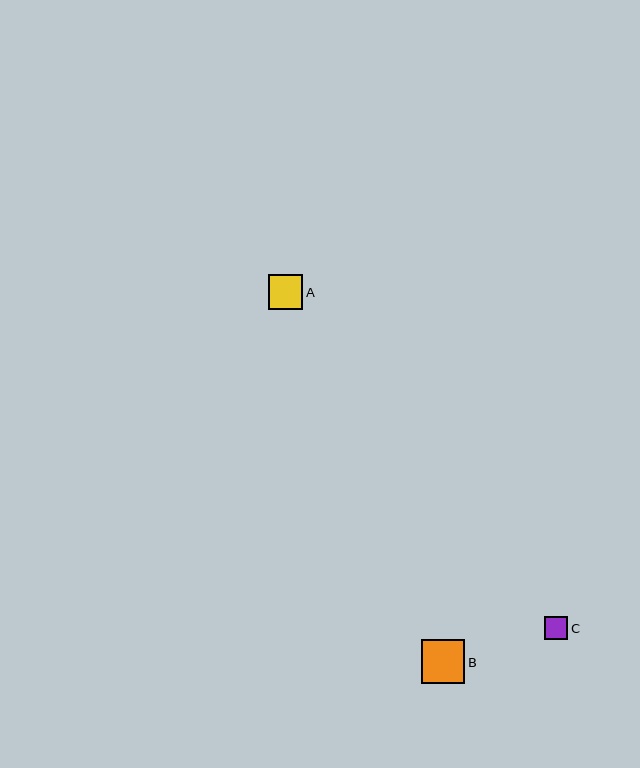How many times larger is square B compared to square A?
Square B is approximately 1.2 times the size of square A.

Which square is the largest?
Square B is the largest with a size of approximately 43 pixels.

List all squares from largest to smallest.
From largest to smallest: B, A, C.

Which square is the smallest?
Square C is the smallest with a size of approximately 23 pixels.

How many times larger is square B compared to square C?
Square B is approximately 1.9 times the size of square C.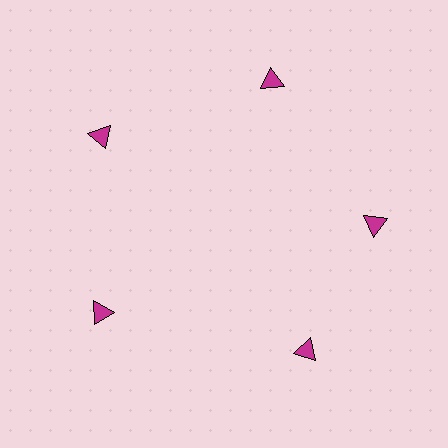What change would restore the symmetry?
The symmetry would be restored by rotating it back into even spacing with its neighbors so that all 5 triangles sit at equal angles and equal distance from the center.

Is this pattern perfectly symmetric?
No. The 5 magenta triangles are arranged in a ring, but one element near the 5 o'clock position is rotated out of alignment along the ring, breaking the 5-fold rotational symmetry.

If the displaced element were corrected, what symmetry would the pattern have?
It would have 5-fold rotational symmetry — the pattern would map onto itself every 72 degrees.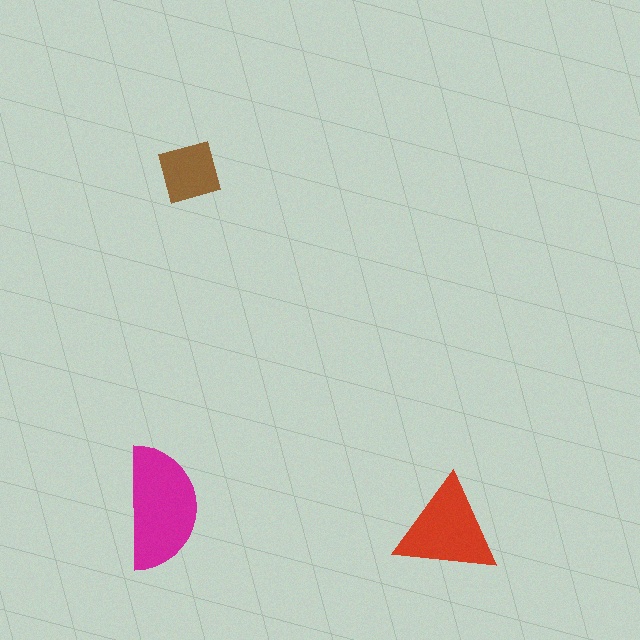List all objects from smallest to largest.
The brown square, the red triangle, the magenta semicircle.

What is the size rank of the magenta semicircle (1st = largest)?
1st.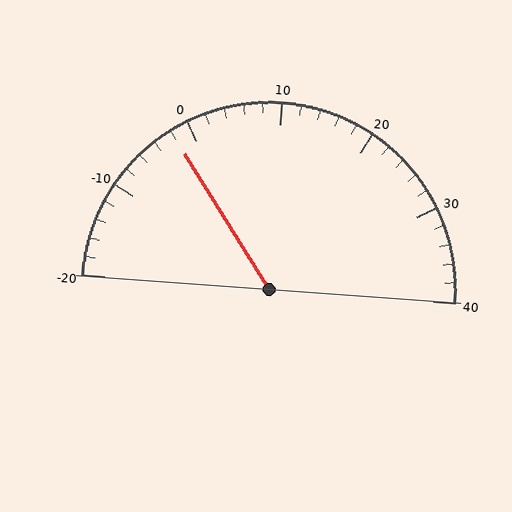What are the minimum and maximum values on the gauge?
The gauge ranges from -20 to 40.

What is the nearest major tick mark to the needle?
The nearest major tick mark is 0.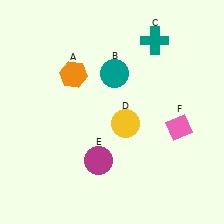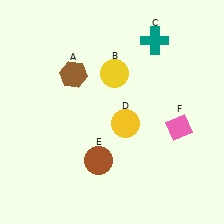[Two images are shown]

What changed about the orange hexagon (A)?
In Image 1, A is orange. In Image 2, it changed to brown.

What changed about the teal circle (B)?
In Image 1, B is teal. In Image 2, it changed to yellow.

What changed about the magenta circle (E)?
In Image 1, E is magenta. In Image 2, it changed to brown.